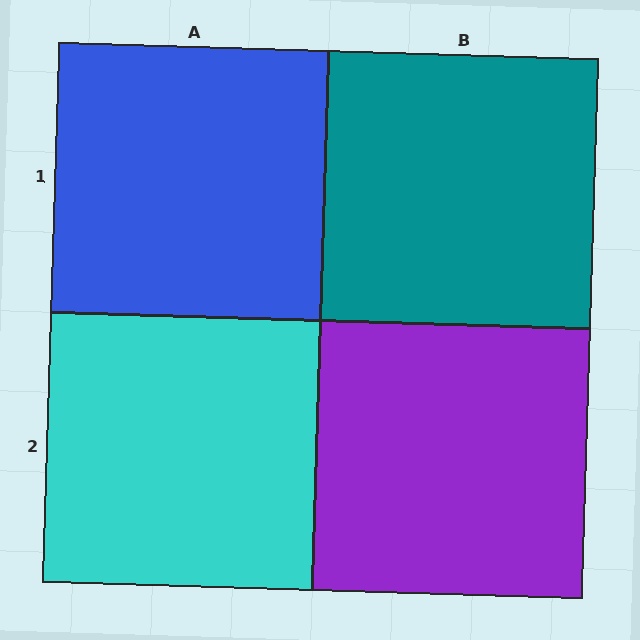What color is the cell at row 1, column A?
Blue.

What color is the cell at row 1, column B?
Teal.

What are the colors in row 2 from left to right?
Cyan, purple.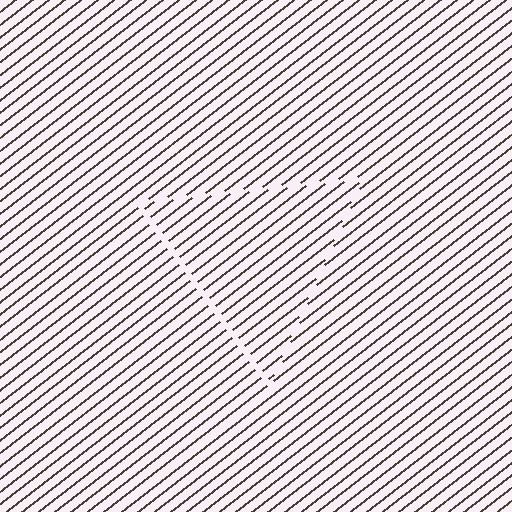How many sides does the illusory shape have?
3 sides — the line-ends trace a triangle.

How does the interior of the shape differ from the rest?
The interior of the shape contains the same grating, shifted by half a period — the contour is defined by the phase discontinuity where line-ends from the inner and outer gratings abut.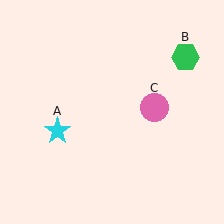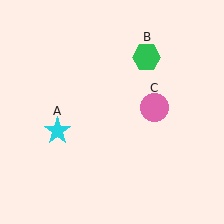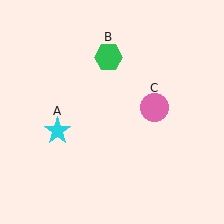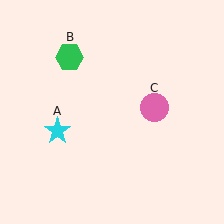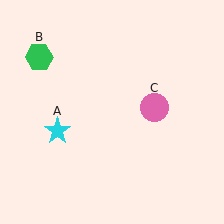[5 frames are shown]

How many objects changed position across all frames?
1 object changed position: green hexagon (object B).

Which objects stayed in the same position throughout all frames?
Cyan star (object A) and pink circle (object C) remained stationary.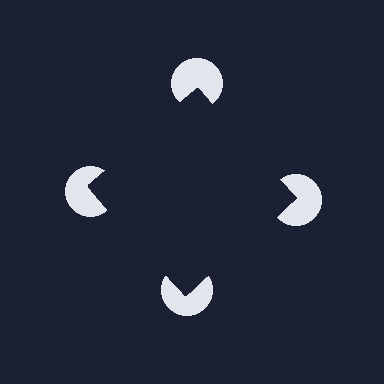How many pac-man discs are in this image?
There are 4 — one at each vertex of the illusory square.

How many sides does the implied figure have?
4 sides.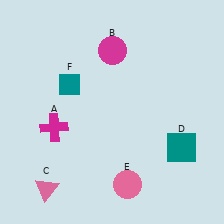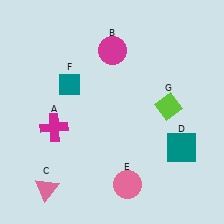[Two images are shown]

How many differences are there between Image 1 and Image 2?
There is 1 difference between the two images.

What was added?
A lime diamond (G) was added in Image 2.